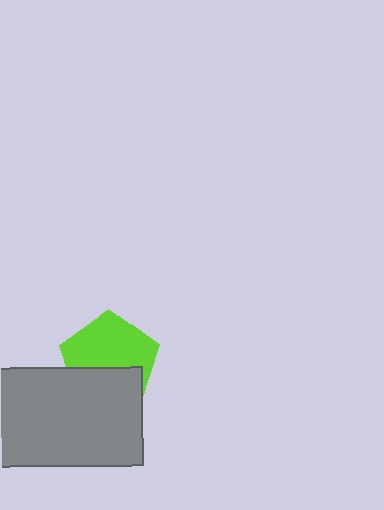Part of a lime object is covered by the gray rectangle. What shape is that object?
It is a pentagon.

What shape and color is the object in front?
The object in front is a gray rectangle.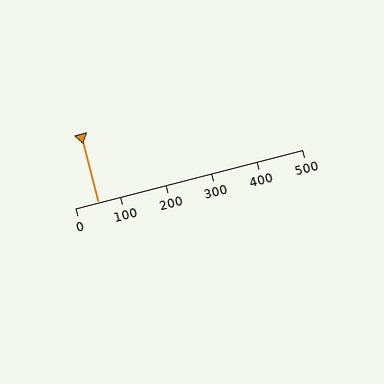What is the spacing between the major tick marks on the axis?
The major ticks are spaced 100 apart.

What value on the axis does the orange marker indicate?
The marker indicates approximately 50.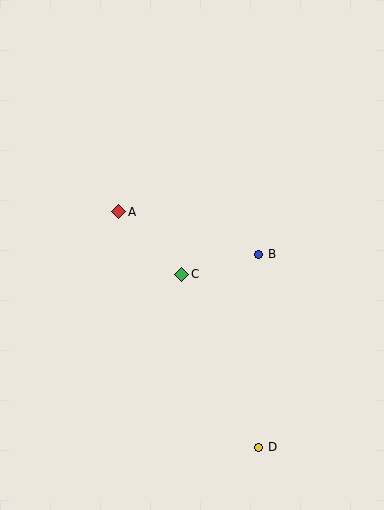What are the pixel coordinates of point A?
Point A is at (119, 212).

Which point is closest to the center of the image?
Point C at (182, 274) is closest to the center.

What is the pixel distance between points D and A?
The distance between D and A is 274 pixels.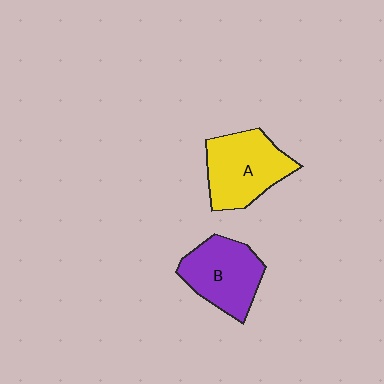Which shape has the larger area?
Shape A (yellow).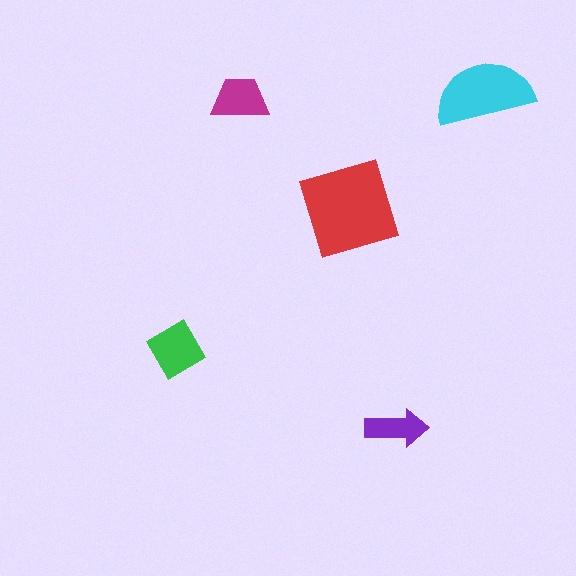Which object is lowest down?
The purple arrow is bottommost.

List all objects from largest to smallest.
The red diamond, the cyan semicircle, the green diamond, the magenta trapezoid, the purple arrow.